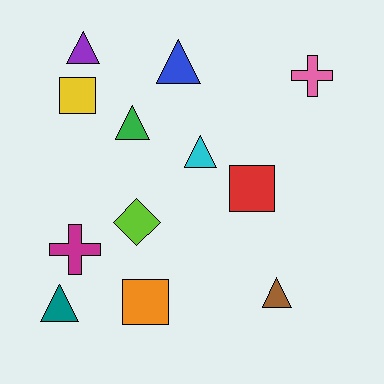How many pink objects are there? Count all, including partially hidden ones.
There is 1 pink object.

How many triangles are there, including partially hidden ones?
There are 6 triangles.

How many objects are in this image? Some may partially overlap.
There are 12 objects.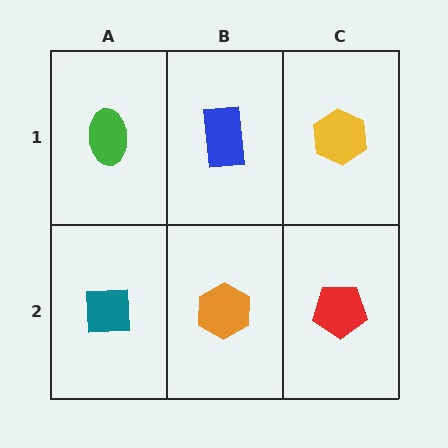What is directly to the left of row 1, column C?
A blue rectangle.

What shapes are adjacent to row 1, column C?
A red pentagon (row 2, column C), a blue rectangle (row 1, column B).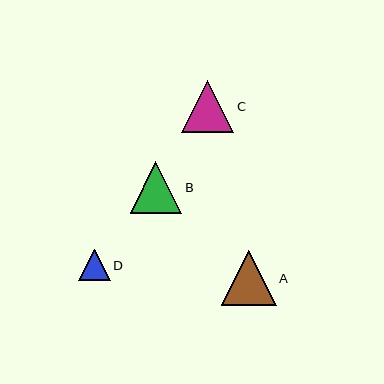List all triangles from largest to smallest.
From largest to smallest: A, C, B, D.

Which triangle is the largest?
Triangle A is the largest with a size of approximately 55 pixels.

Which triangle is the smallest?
Triangle D is the smallest with a size of approximately 31 pixels.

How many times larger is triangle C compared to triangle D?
Triangle C is approximately 1.7 times the size of triangle D.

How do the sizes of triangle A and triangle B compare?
Triangle A and triangle B are approximately the same size.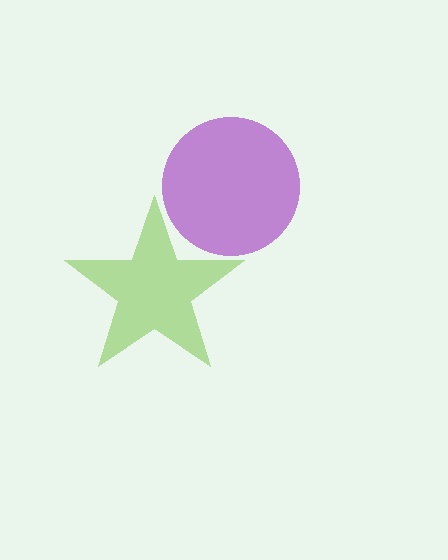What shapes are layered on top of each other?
The layered shapes are: a purple circle, a lime star.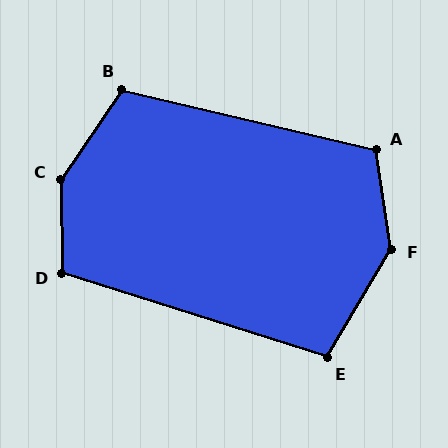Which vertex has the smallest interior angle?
E, at approximately 103 degrees.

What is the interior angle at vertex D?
Approximately 108 degrees (obtuse).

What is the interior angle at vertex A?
Approximately 112 degrees (obtuse).